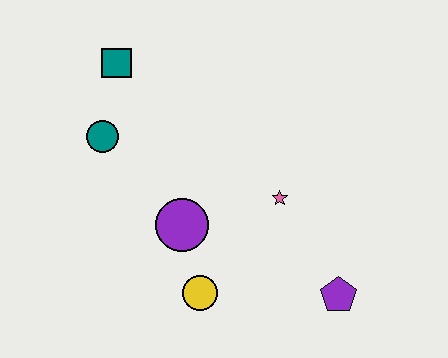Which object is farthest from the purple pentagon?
The teal square is farthest from the purple pentagon.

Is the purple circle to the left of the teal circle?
No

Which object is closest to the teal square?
The teal circle is closest to the teal square.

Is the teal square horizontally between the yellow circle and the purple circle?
No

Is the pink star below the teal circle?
Yes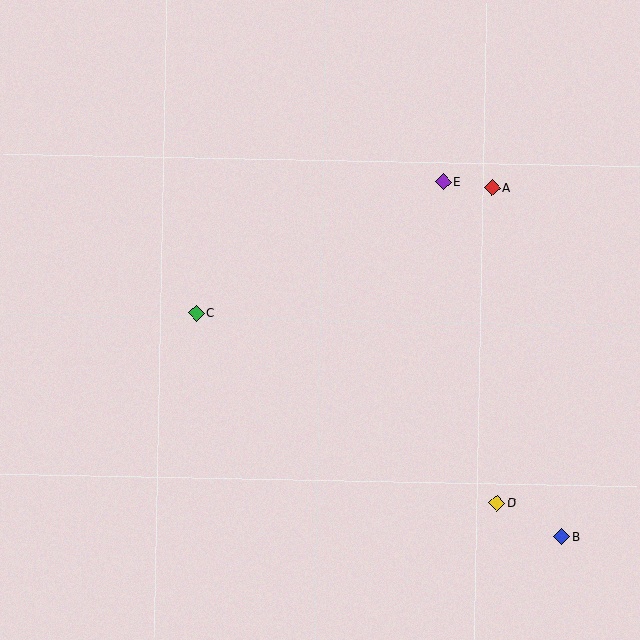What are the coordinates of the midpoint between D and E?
The midpoint between D and E is at (470, 342).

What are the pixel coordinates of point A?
Point A is at (492, 188).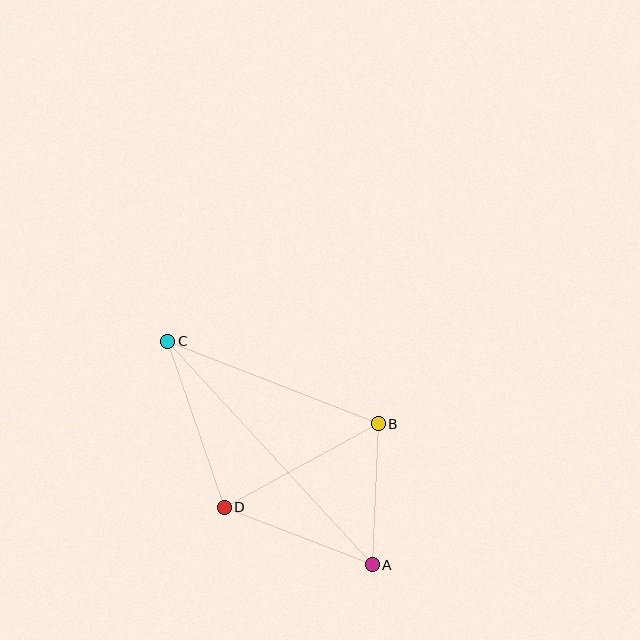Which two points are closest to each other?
Points A and B are closest to each other.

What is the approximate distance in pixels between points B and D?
The distance between B and D is approximately 175 pixels.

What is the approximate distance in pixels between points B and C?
The distance between B and C is approximately 226 pixels.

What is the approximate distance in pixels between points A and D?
The distance between A and D is approximately 158 pixels.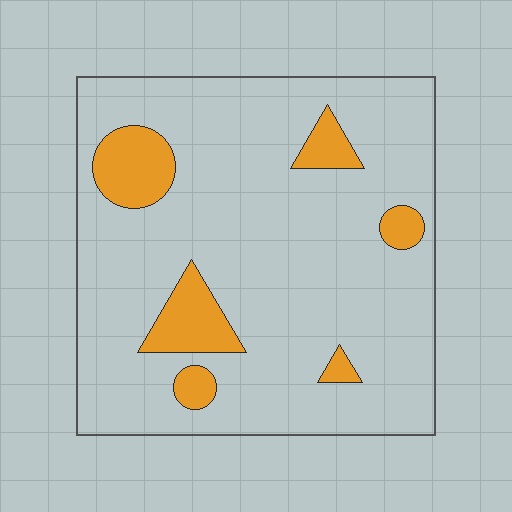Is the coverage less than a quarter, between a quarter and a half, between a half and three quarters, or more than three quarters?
Less than a quarter.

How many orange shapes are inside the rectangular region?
6.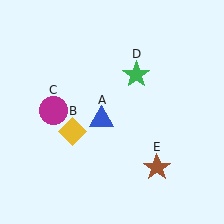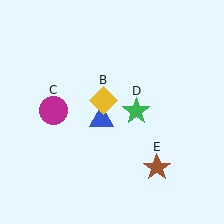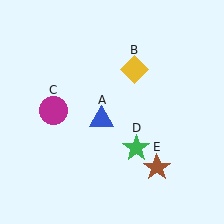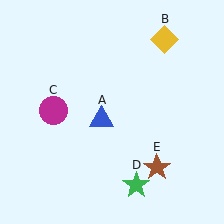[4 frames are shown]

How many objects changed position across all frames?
2 objects changed position: yellow diamond (object B), green star (object D).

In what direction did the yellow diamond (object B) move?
The yellow diamond (object B) moved up and to the right.